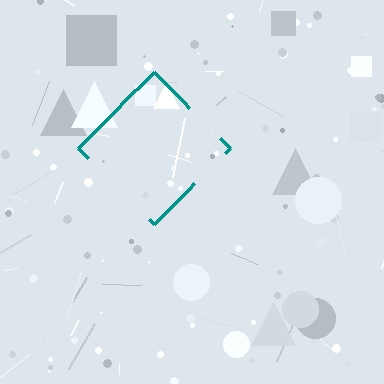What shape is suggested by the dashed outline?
The dashed outline suggests a diamond.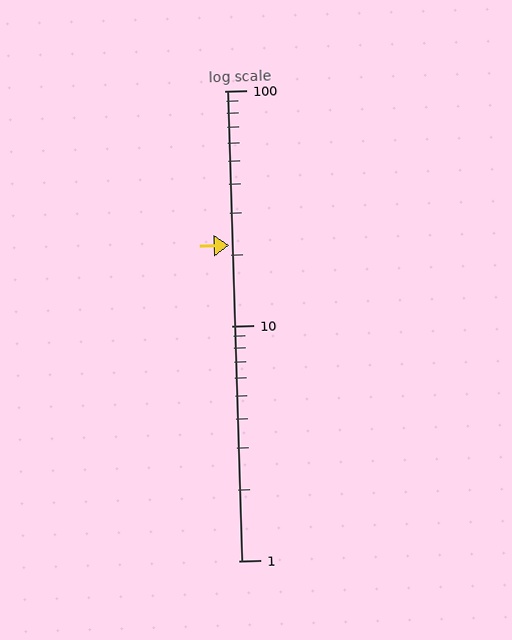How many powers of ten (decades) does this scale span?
The scale spans 2 decades, from 1 to 100.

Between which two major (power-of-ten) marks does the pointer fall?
The pointer is between 10 and 100.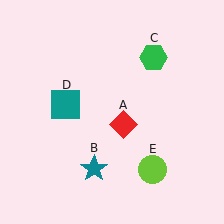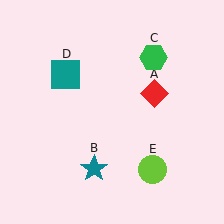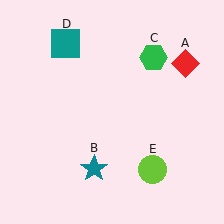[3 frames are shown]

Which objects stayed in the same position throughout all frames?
Teal star (object B) and green hexagon (object C) and lime circle (object E) remained stationary.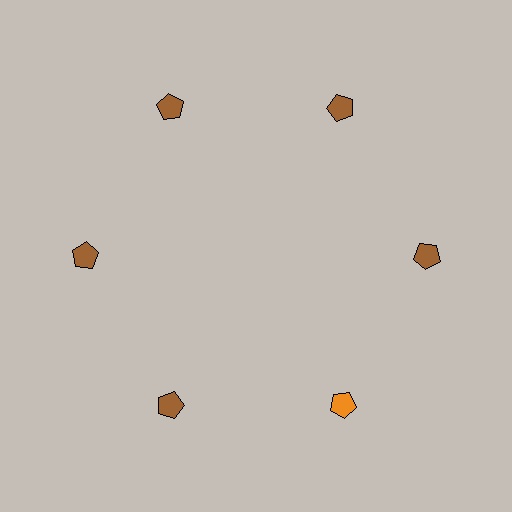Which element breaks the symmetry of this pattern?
The orange pentagon at roughly the 5 o'clock position breaks the symmetry. All other shapes are brown pentagons.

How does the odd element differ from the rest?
It has a different color: orange instead of brown.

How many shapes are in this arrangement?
There are 6 shapes arranged in a ring pattern.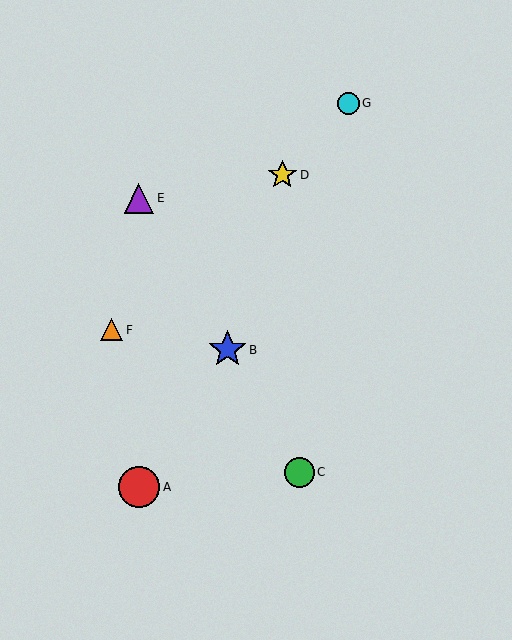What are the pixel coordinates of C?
Object C is at (299, 472).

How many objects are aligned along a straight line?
3 objects (B, C, E) are aligned along a straight line.